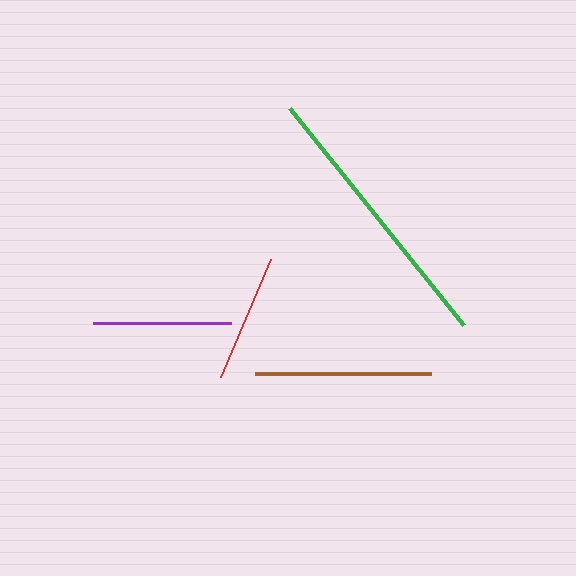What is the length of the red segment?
The red segment is approximately 128 pixels long.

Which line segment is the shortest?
The red line is the shortest at approximately 128 pixels.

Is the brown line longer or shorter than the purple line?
The brown line is longer than the purple line.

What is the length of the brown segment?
The brown segment is approximately 176 pixels long.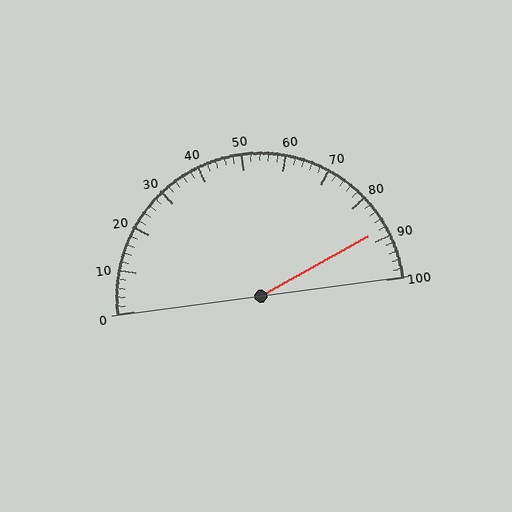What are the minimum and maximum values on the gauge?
The gauge ranges from 0 to 100.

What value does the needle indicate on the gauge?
The needle indicates approximately 88.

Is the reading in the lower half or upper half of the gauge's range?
The reading is in the upper half of the range (0 to 100).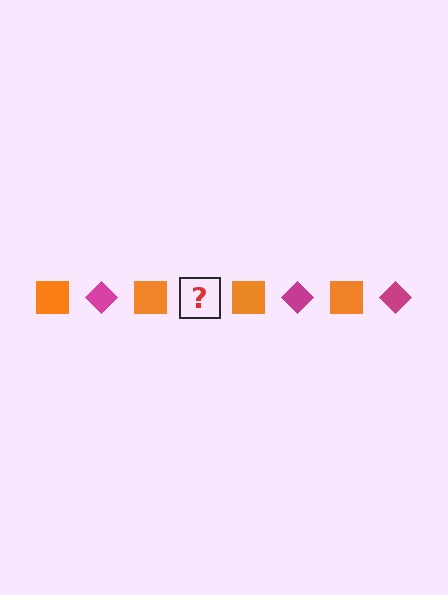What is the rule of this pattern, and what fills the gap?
The rule is that the pattern alternates between orange square and magenta diamond. The gap should be filled with a magenta diamond.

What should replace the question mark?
The question mark should be replaced with a magenta diamond.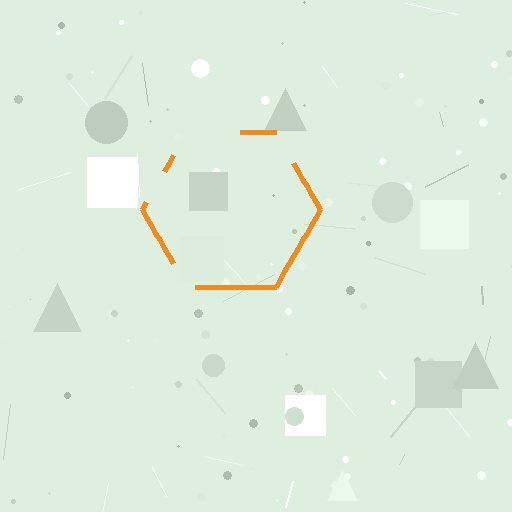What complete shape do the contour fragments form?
The contour fragments form a hexagon.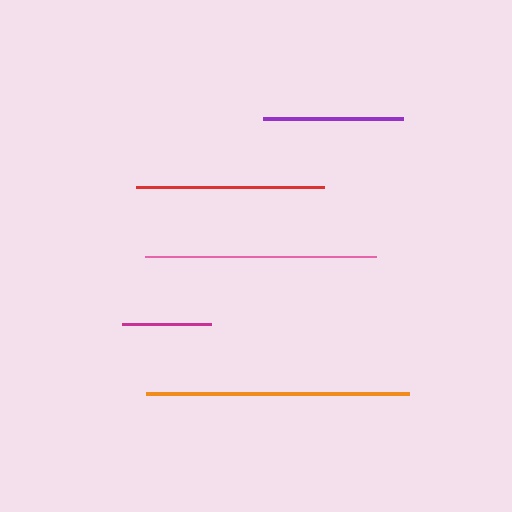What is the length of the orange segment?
The orange segment is approximately 263 pixels long.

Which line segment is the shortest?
The magenta line is the shortest at approximately 89 pixels.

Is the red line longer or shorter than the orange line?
The orange line is longer than the red line.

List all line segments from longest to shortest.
From longest to shortest: orange, pink, red, purple, magenta.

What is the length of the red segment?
The red segment is approximately 188 pixels long.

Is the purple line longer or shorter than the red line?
The red line is longer than the purple line.